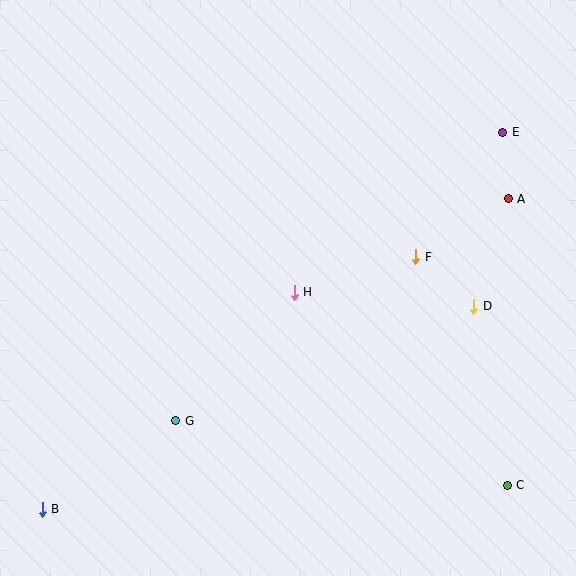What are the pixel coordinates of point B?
Point B is at (42, 509).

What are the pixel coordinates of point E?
Point E is at (503, 132).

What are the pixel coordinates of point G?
Point G is at (176, 421).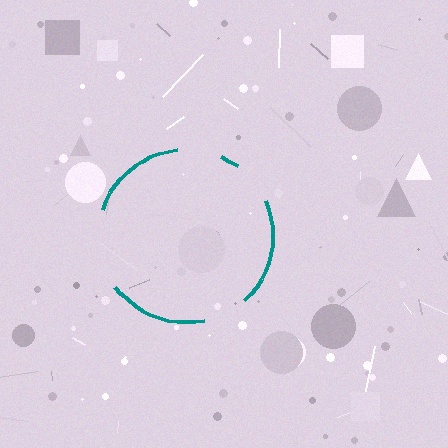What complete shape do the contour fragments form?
The contour fragments form a circle.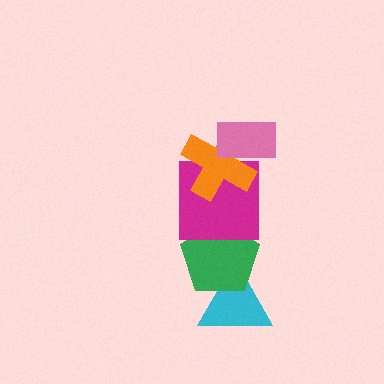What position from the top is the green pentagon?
The green pentagon is 4th from the top.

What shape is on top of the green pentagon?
The magenta square is on top of the green pentagon.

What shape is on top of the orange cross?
The pink rectangle is on top of the orange cross.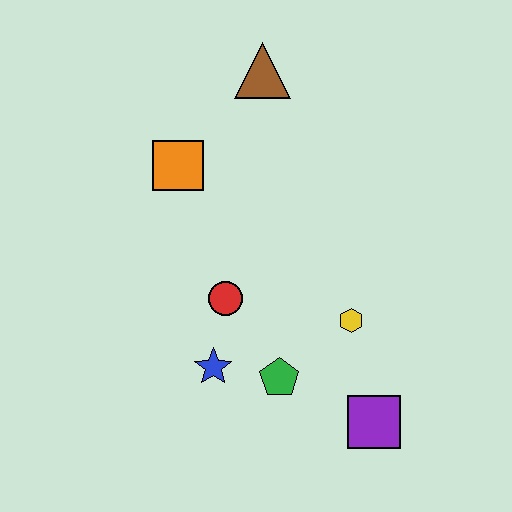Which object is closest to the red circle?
The blue star is closest to the red circle.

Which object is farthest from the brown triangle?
The purple square is farthest from the brown triangle.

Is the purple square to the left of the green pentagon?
No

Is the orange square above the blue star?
Yes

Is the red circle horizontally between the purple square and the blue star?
Yes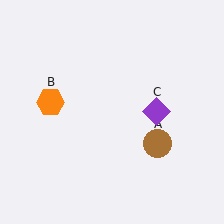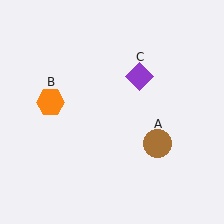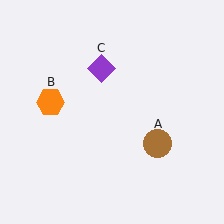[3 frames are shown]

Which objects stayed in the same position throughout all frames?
Brown circle (object A) and orange hexagon (object B) remained stationary.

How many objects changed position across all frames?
1 object changed position: purple diamond (object C).